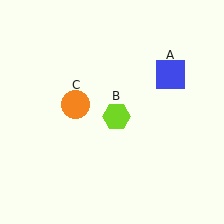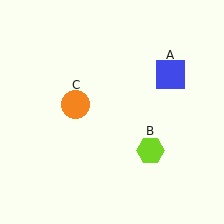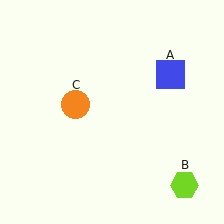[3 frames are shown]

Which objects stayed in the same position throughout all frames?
Blue square (object A) and orange circle (object C) remained stationary.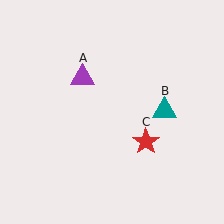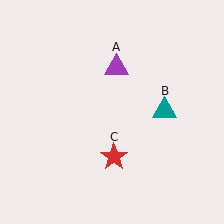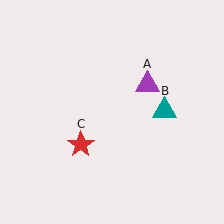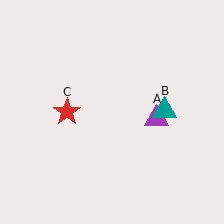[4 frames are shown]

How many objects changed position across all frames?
2 objects changed position: purple triangle (object A), red star (object C).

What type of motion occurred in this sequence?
The purple triangle (object A), red star (object C) rotated clockwise around the center of the scene.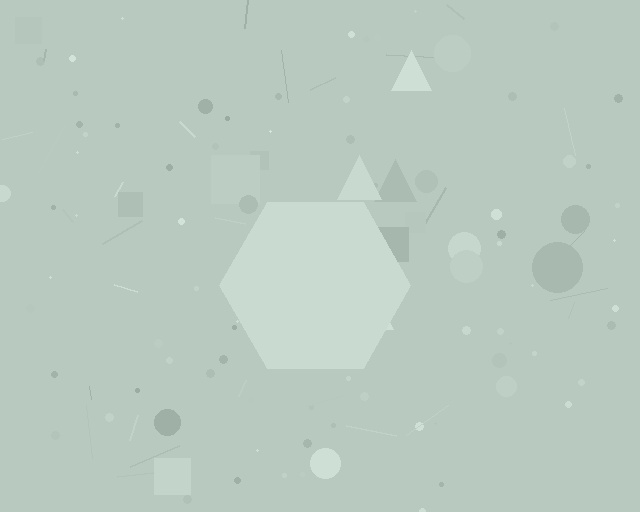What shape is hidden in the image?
A hexagon is hidden in the image.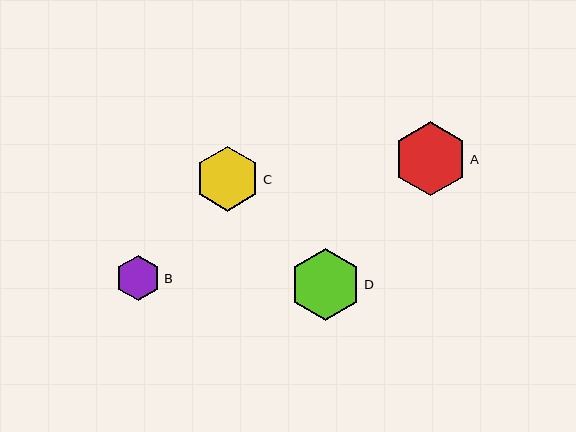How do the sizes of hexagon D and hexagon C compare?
Hexagon D and hexagon C are approximately the same size.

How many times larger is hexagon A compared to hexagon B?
Hexagon A is approximately 1.6 times the size of hexagon B.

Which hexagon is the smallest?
Hexagon B is the smallest with a size of approximately 45 pixels.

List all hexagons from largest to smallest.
From largest to smallest: A, D, C, B.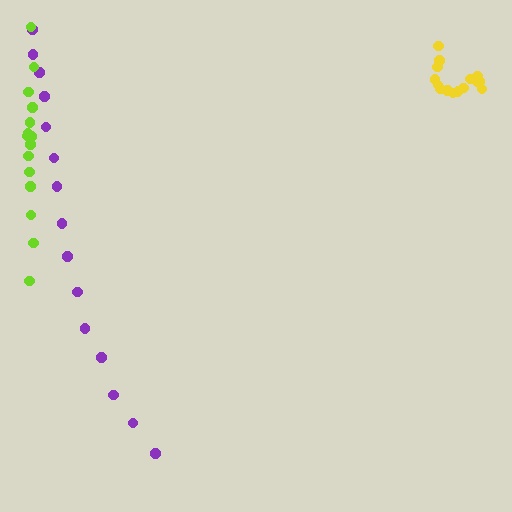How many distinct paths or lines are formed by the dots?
There are 3 distinct paths.